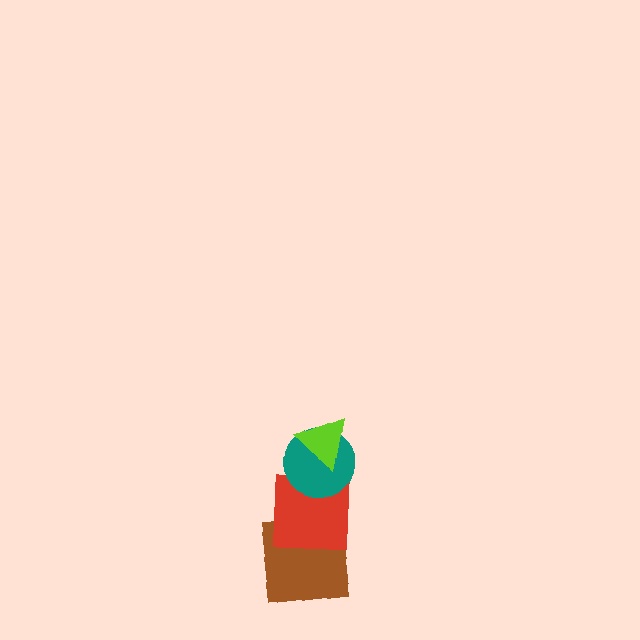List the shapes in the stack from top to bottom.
From top to bottom: the lime triangle, the teal circle, the red square, the brown square.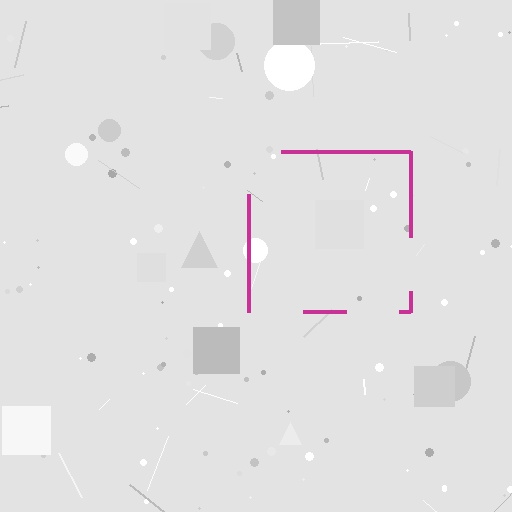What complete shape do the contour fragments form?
The contour fragments form a square.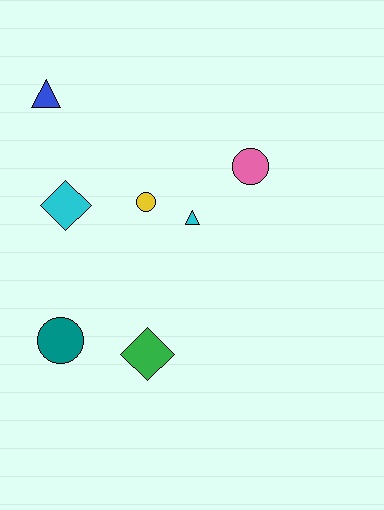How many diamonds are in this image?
There are 2 diamonds.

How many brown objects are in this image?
There are no brown objects.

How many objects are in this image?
There are 7 objects.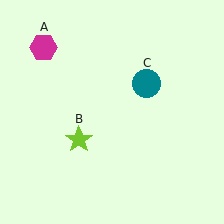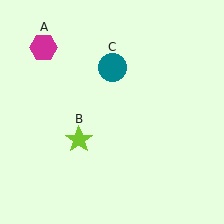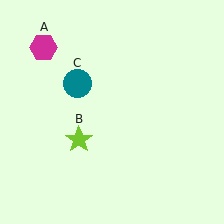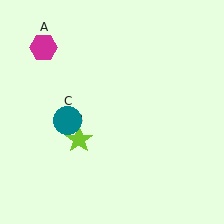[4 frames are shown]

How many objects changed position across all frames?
1 object changed position: teal circle (object C).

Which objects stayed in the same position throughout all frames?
Magenta hexagon (object A) and lime star (object B) remained stationary.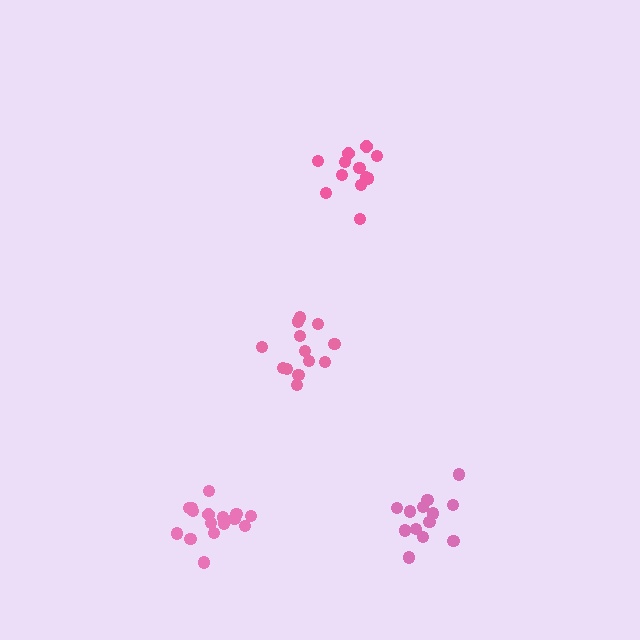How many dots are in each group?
Group 1: 13 dots, Group 2: 13 dots, Group 3: 12 dots, Group 4: 16 dots (54 total).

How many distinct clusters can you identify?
There are 4 distinct clusters.